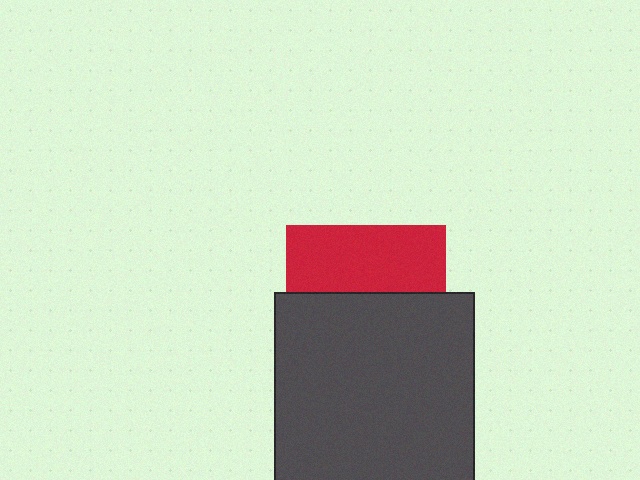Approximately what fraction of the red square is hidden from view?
Roughly 59% of the red square is hidden behind the dark gray square.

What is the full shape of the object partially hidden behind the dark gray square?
The partially hidden object is a red square.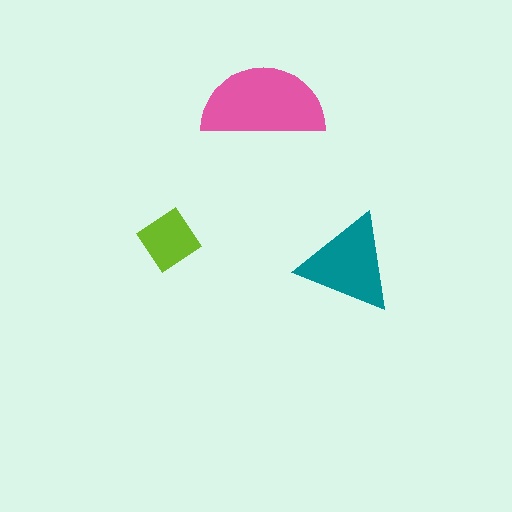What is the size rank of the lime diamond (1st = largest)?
3rd.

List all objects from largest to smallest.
The pink semicircle, the teal triangle, the lime diamond.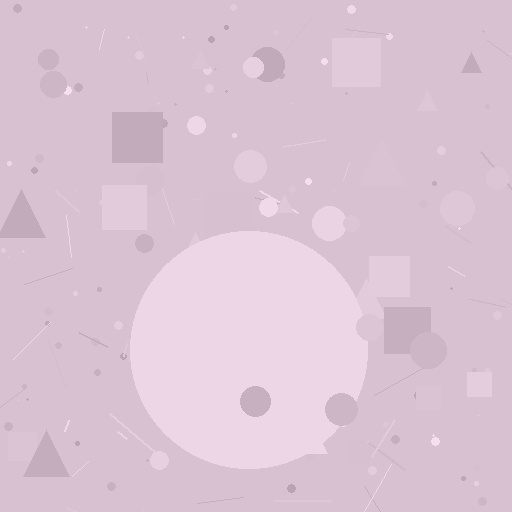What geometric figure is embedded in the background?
A circle is embedded in the background.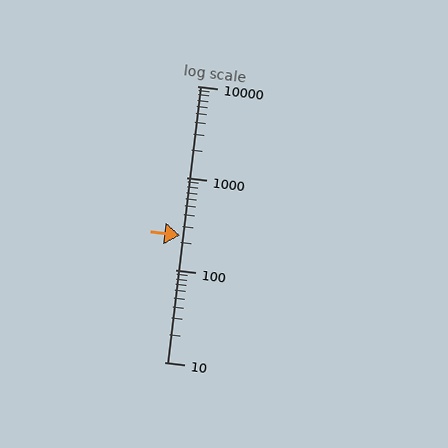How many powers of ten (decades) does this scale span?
The scale spans 3 decades, from 10 to 10000.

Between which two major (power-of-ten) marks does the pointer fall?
The pointer is between 100 and 1000.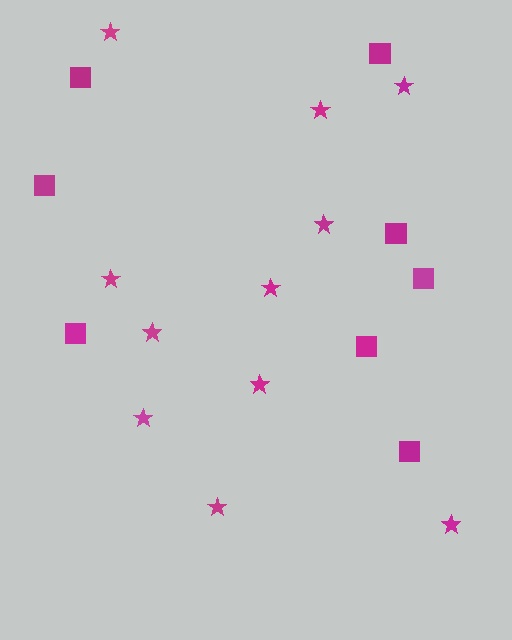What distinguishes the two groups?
There are 2 groups: one group of stars (11) and one group of squares (8).